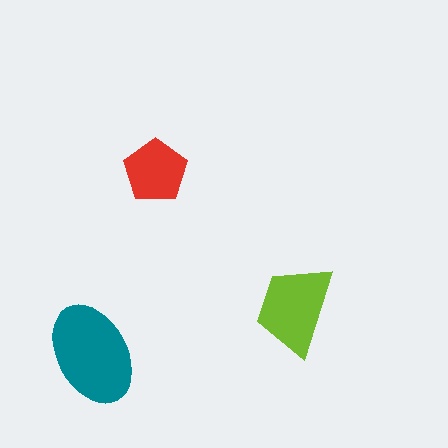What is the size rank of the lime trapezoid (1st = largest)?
2nd.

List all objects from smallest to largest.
The red pentagon, the lime trapezoid, the teal ellipse.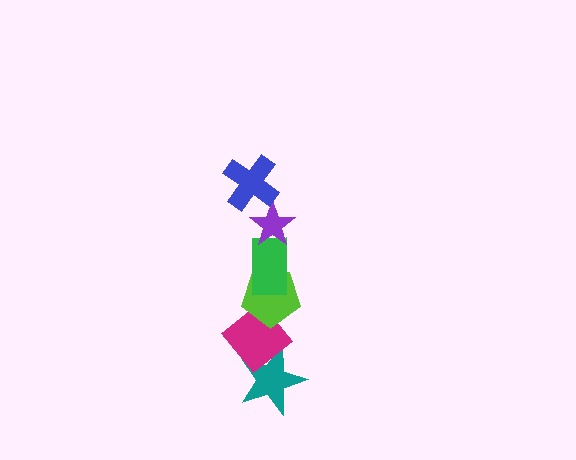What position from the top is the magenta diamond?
The magenta diamond is 5th from the top.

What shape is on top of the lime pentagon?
The green rectangle is on top of the lime pentagon.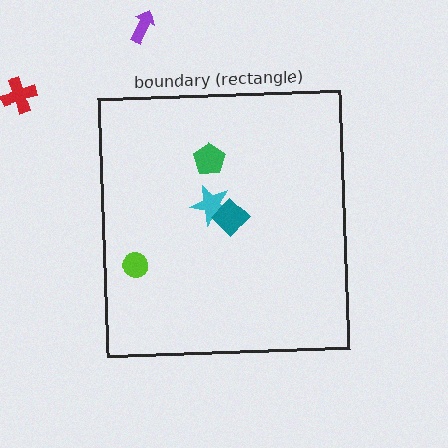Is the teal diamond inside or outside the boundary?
Inside.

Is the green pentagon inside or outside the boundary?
Inside.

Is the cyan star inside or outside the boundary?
Inside.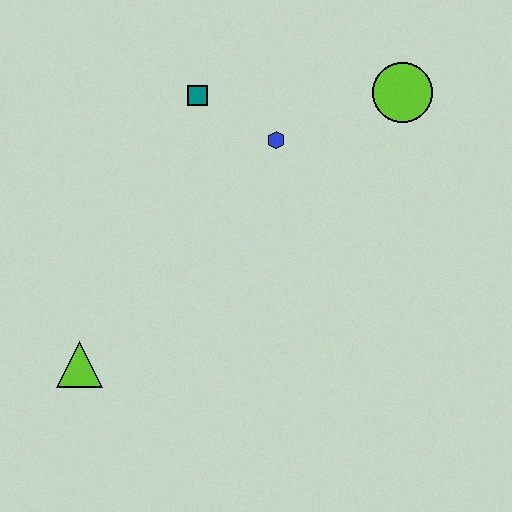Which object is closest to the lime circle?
The blue hexagon is closest to the lime circle.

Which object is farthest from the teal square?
The lime triangle is farthest from the teal square.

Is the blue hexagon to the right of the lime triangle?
Yes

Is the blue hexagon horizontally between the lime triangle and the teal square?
No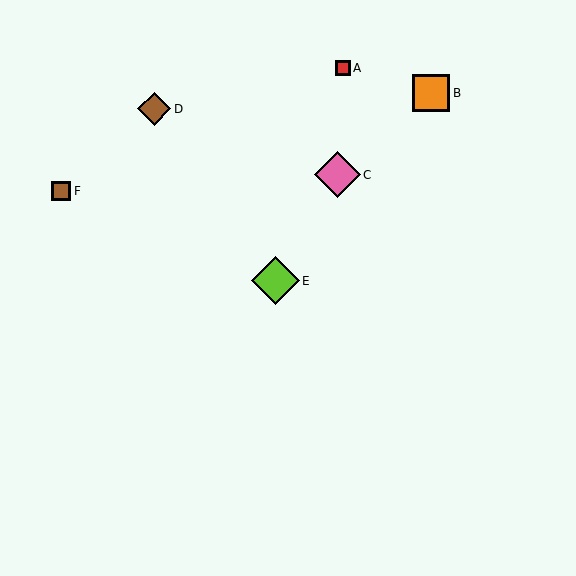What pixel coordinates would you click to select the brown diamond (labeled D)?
Click at (154, 109) to select the brown diamond D.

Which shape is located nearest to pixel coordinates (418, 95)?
The orange square (labeled B) at (431, 93) is nearest to that location.